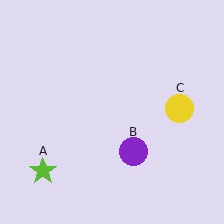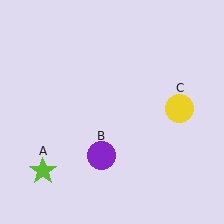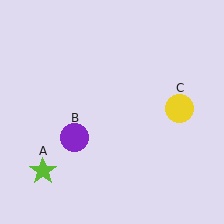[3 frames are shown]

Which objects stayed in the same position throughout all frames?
Lime star (object A) and yellow circle (object C) remained stationary.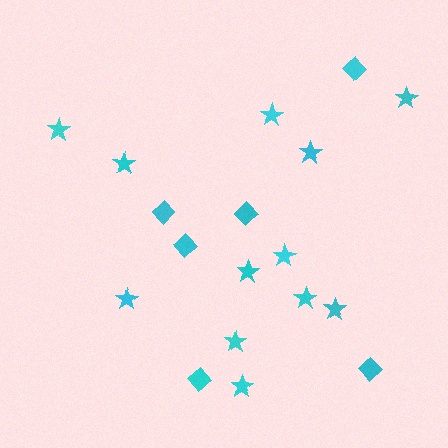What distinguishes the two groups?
There are 2 groups: one group of stars (12) and one group of diamonds (6).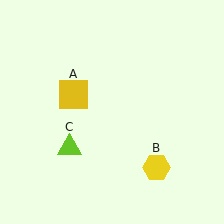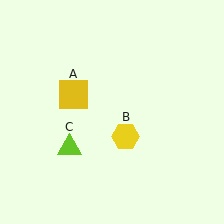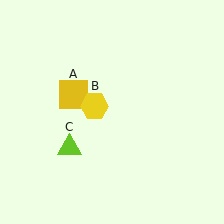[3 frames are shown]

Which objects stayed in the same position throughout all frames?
Yellow square (object A) and lime triangle (object C) remained stationary.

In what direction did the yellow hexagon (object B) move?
The yellow hexagon (object B) moved up and to the left.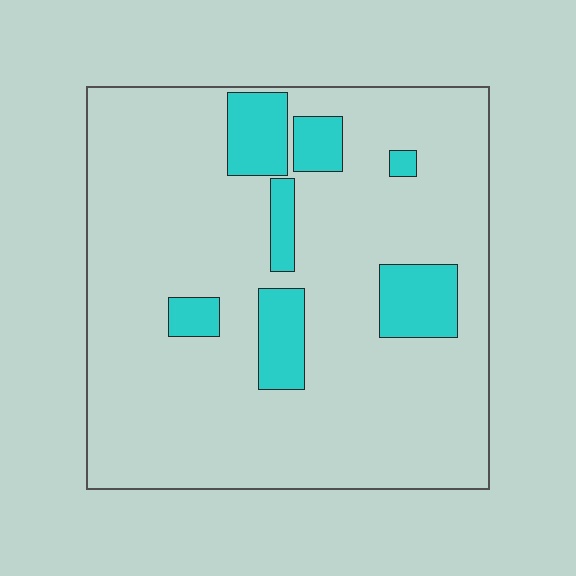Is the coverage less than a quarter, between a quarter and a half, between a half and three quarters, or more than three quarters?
Less than a quarter.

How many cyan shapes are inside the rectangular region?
7.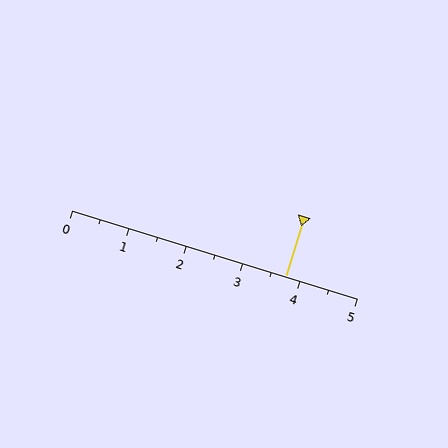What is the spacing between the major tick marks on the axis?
The major ticks are spaced 1 apart.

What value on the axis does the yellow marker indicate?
The marker indicates approximately 3.8.